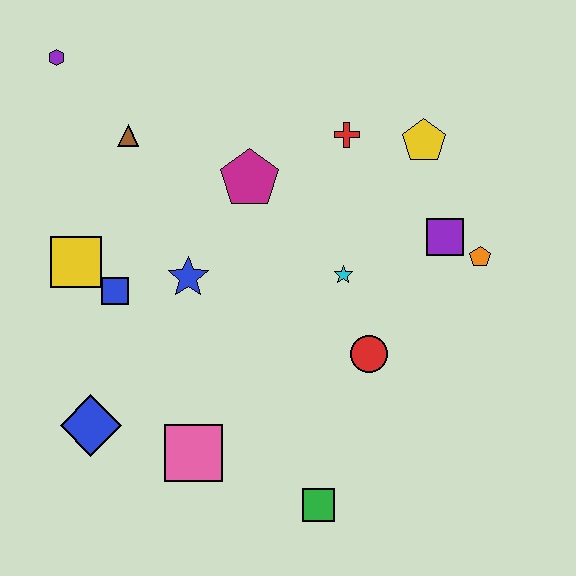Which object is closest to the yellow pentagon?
The red cross is closest to the yellow pentagon.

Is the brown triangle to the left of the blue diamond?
No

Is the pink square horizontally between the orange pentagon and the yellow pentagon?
No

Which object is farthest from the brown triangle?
The green square is farthest from the brown triangle.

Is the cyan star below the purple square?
Yes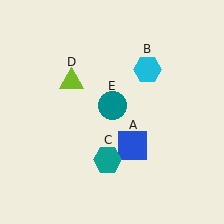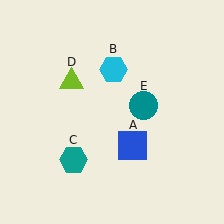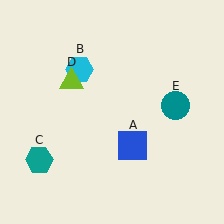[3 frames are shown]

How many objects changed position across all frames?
3 objects changed position: cyan hexagon (object B), teal hexagon (object C), teal circle (object E).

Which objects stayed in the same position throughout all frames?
Blue square (object A) and lime triangle (object D) remained stationary.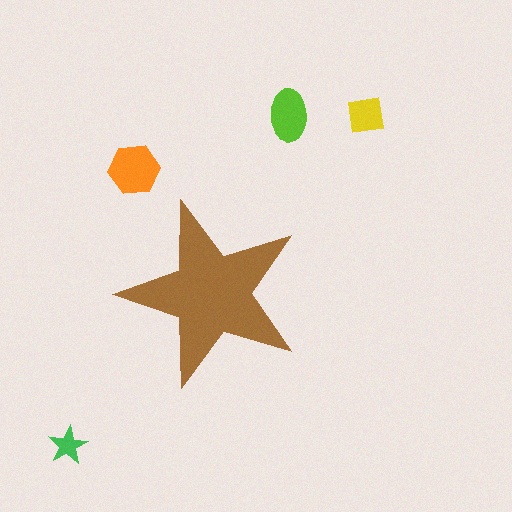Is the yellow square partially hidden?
No, the yellow square is fully visible.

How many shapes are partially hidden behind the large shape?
0 shapes are partially hidden.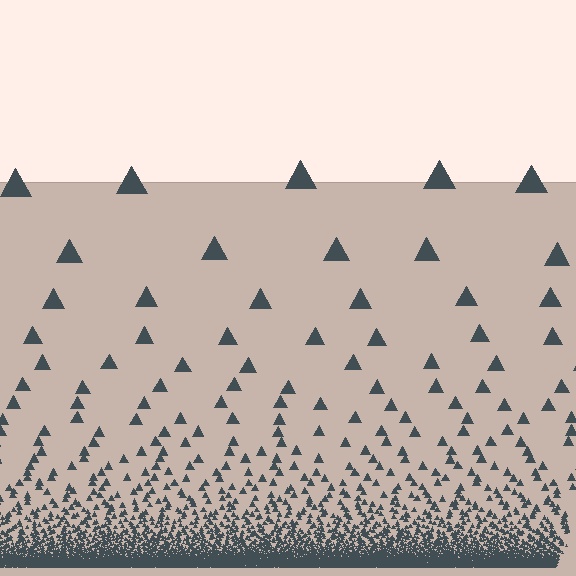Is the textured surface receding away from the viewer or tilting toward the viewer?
The surface appears to tilt toward the viewer. Texture elements get larger and sparser toward the top.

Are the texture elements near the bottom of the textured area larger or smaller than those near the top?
Smaller. The gradient is inverted — elements near the bottom are smaller and denser.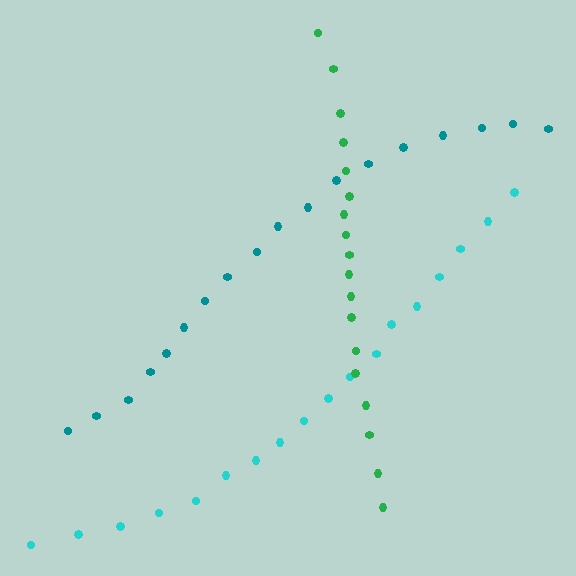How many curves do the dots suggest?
There are 3 distinct paths.